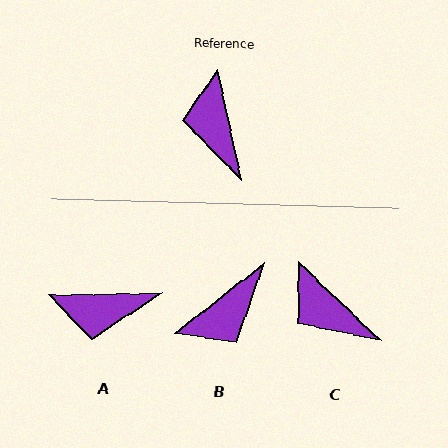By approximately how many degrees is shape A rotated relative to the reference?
Approximately 78 degrees counter-clockwise.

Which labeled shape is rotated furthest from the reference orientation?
B, about 116 degrees away.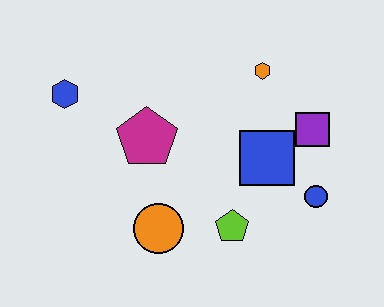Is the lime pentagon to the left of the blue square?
Yes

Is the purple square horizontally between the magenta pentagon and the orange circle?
No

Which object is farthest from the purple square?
The blue hexagon is farthest from the purple square.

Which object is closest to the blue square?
The purple square is closest to the blue square.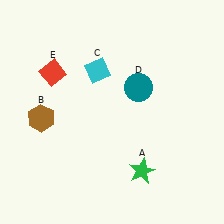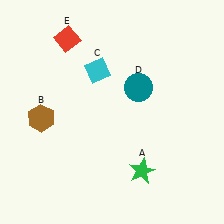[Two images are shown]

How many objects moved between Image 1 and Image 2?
1 object moved between the two images.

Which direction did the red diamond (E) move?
The red diamond (E) moved up.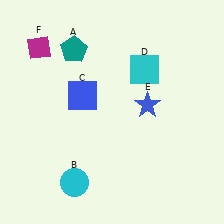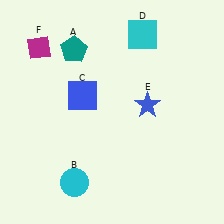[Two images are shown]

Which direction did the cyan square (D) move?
The cyan square (D) moved up.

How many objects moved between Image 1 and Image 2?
1 object moved between the two images.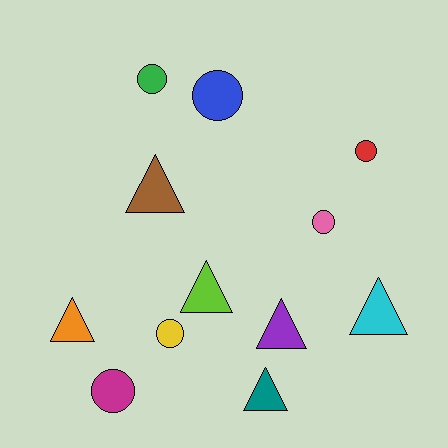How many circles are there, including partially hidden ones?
There are 6 circles.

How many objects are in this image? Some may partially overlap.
There are 12 objects.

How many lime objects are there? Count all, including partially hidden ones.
There is 1 lime object.